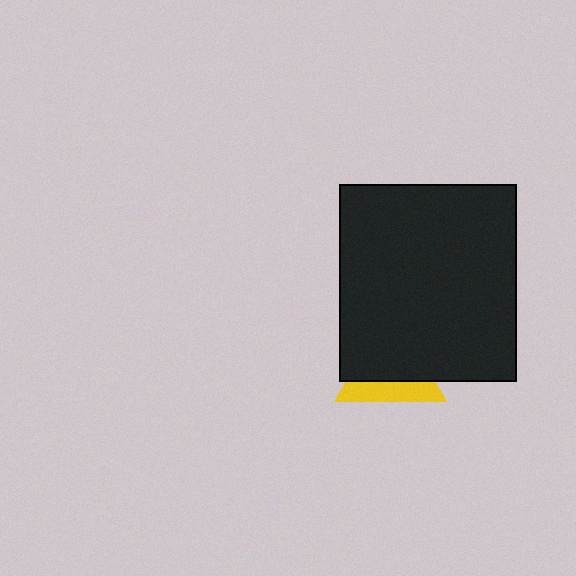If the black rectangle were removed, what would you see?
You would see the complete yellow triangle.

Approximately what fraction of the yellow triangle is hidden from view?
Roughly 63% of the yellow triangle is hidden behind the black rectangle.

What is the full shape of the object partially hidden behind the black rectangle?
The partially hidden object is a yellow triangle.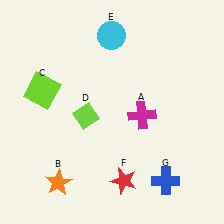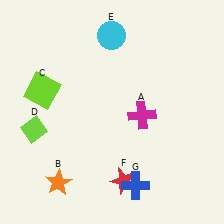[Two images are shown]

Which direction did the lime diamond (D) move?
The lime diamond (D) moved left.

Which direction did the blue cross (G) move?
The blue cross (G) moved left.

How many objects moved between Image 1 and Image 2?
2 objects moved between the two images.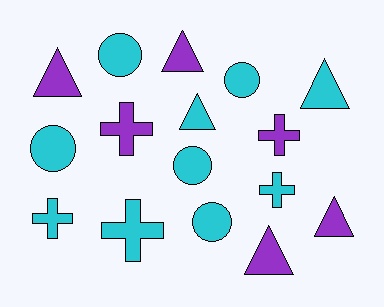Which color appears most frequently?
Cyan, with 10 objects.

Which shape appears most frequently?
Triangle, with 6 objects.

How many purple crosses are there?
There are 2 purple crosses.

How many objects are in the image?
There are 16 objects.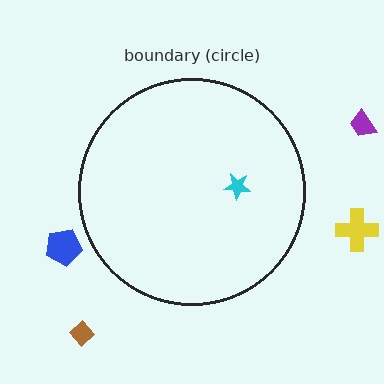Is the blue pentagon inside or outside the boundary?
Outside.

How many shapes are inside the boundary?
1 inside, 4 outside.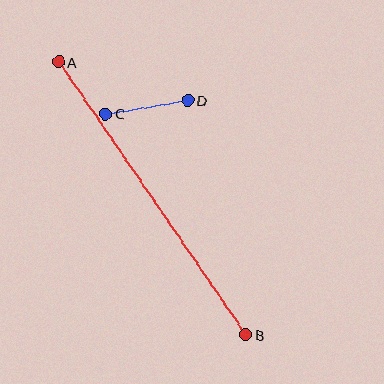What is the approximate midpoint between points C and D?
The midpoint is at approximately (147, 107) pixels.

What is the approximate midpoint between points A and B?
The midpoint is at approximately (152, 198) pixels.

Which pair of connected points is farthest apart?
Points A and B are farthest apart.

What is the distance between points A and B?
The distance is approximately 331 pixels.